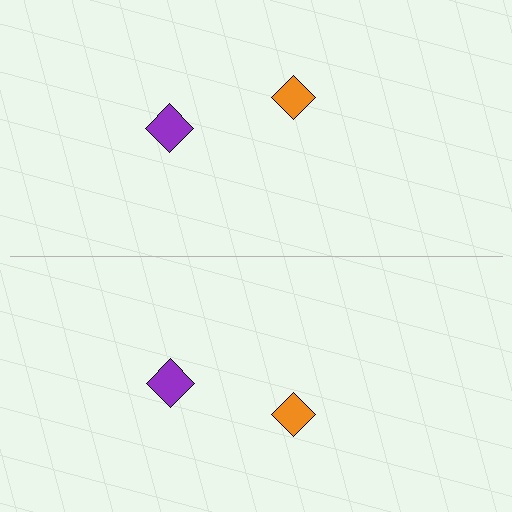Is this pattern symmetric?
Yes, this pattern has bilateral (reflection) symmetry.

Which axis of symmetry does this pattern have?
The pattern has a horizontal axis of symmetry running through the center of the image.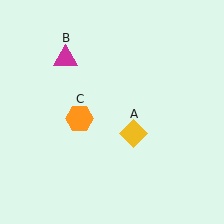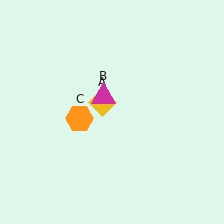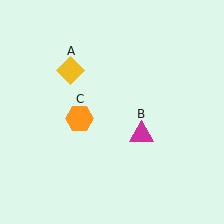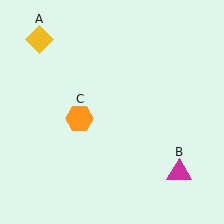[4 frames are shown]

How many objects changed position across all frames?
2 objects changed position: yellow diamond (object A), magenta triangle (object B).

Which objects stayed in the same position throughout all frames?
Orange hexagon (object C) remained stationary.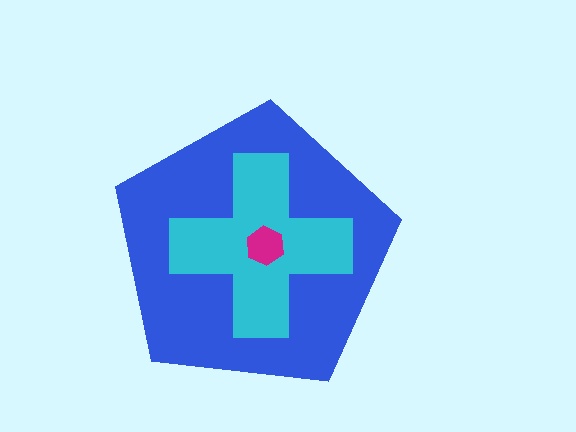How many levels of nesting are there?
3.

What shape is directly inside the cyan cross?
The magenta hexagon.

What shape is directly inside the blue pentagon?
The cyan cross.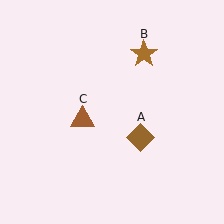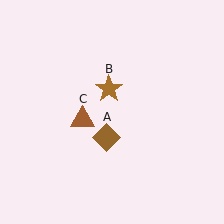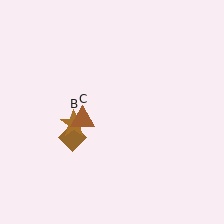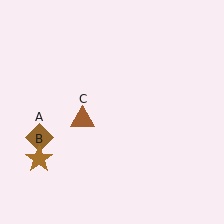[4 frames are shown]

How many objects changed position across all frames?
2 objects changed position: brown diamond (object A), brown star (object B).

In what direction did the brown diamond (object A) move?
The brown diamond (object A) moved left.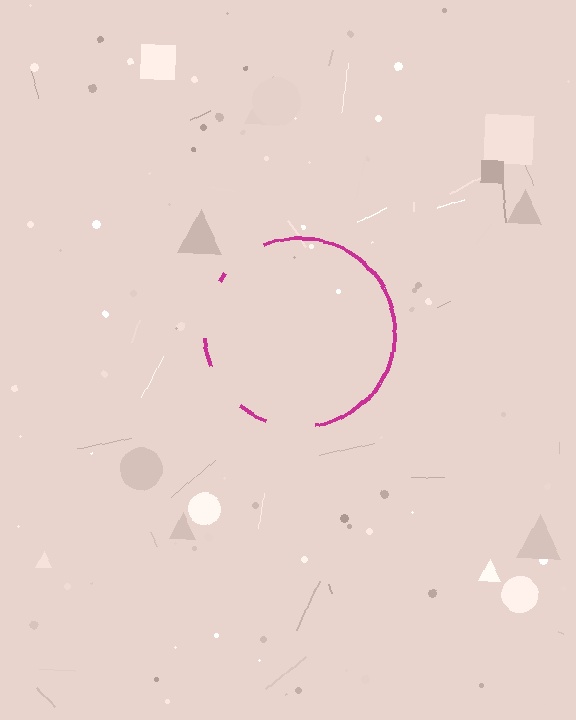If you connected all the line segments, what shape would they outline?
They would outline a circle.